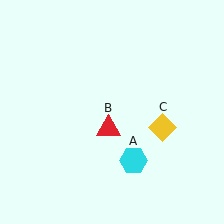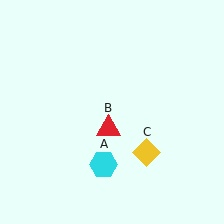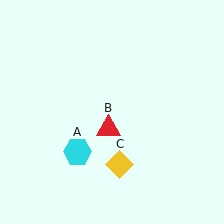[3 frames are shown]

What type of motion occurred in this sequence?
The cyan hexagon (object A), yellow diamond (object C) rotated clockwise around the center of the scene.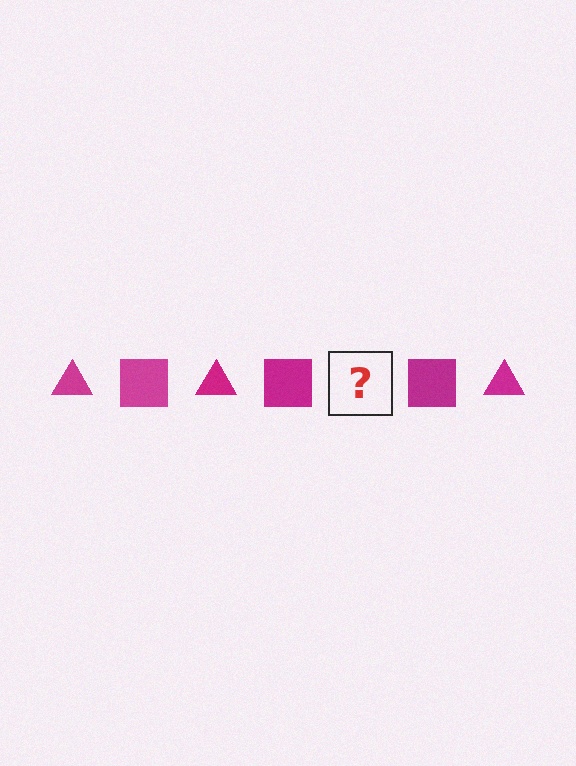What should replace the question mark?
The question mark should be replaced with a magenta triangle.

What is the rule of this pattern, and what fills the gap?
The rule is that the pattern cycles through triangle, square shapes in magenta. The gap should be filled with a magenta triangle.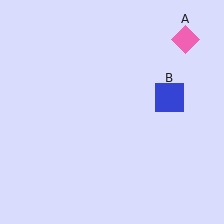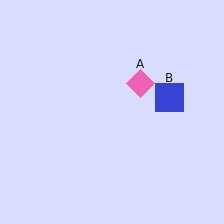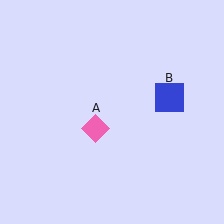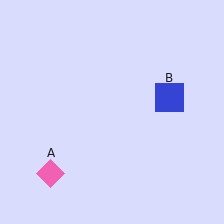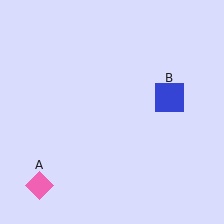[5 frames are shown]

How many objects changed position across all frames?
1 object changed position: pink diamond (object A).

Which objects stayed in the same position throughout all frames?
Blue square (object B) remained stationary.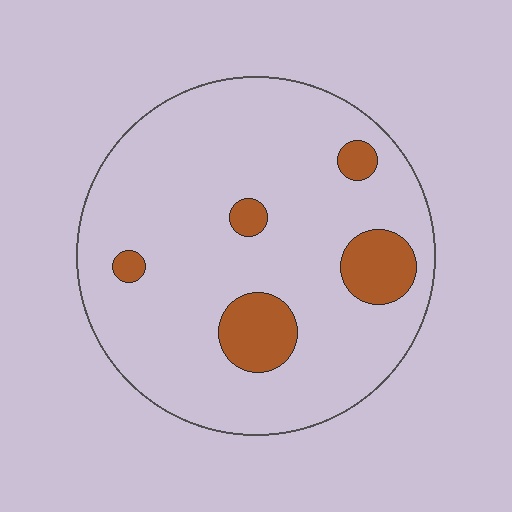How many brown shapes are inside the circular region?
5.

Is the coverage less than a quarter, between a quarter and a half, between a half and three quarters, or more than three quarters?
Less than a quarter.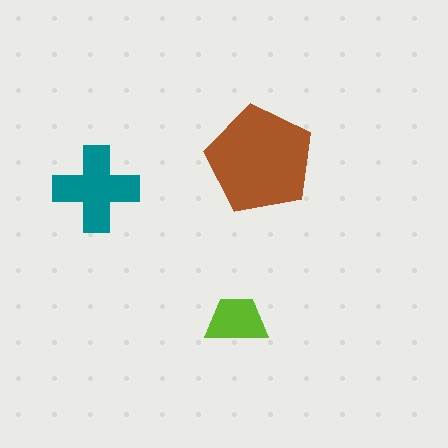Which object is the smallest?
The lime trapezoid.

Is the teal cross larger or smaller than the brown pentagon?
Smaller.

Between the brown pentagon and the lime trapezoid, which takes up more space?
The brown pentagon.